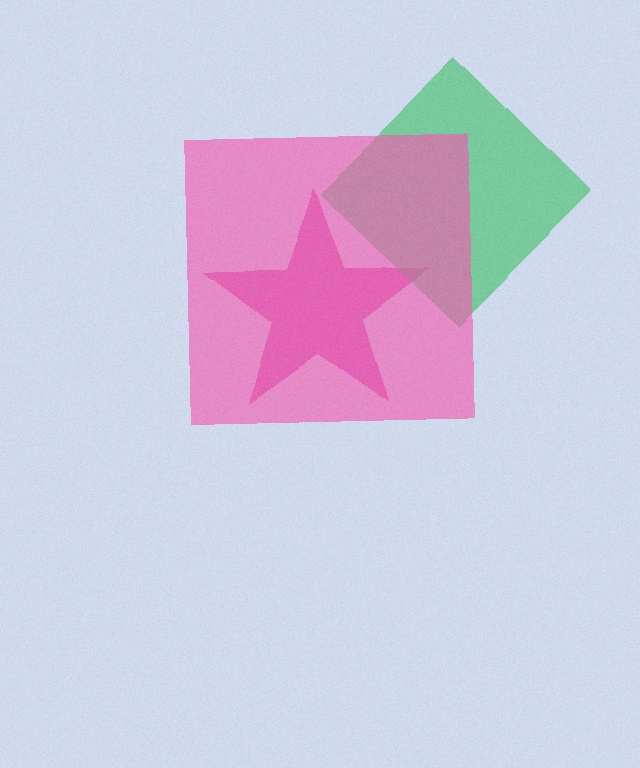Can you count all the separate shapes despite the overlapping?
Yes, there are 3 separate shapes.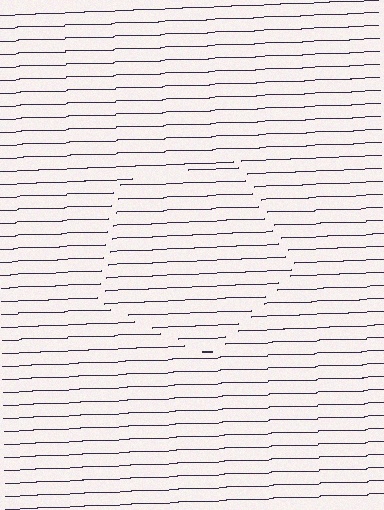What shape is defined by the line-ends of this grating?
An illusory pentagon. The interior of the shape contains the same grating, shifted by half a period — the contour is defined by the phase discontinuity where line-ends from the inner and outer gratings abut.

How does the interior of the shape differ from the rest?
The interior of the shape contains the same grating, shifted by half a period — the contour is defined by the phase discontinuity where line-ends from the inner and outer gratings abut.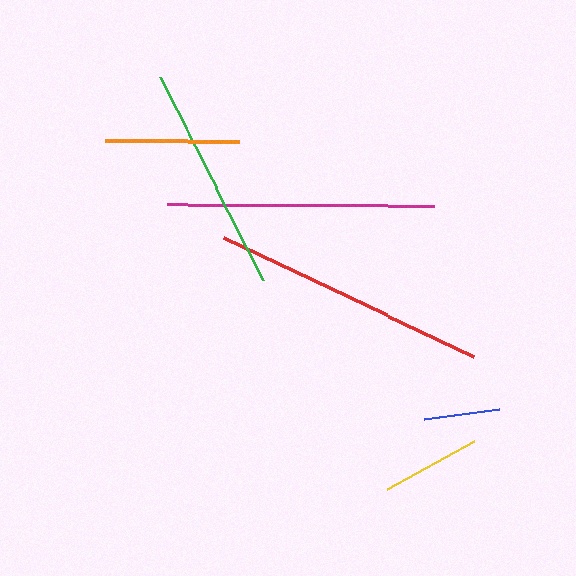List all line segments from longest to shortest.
From longest to shortest: red, magenta, green, orange, yellow, blue.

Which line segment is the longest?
The red line is the longest at approximately 276 pixels.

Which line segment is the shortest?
The blue line is the shortest at approximately 76 pixels.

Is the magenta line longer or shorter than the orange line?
The magenta line is longer than the orange line.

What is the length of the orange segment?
The orange segment is approximately 134 pixels long.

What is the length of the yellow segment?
The yellow segment is approximately 100 pixels long.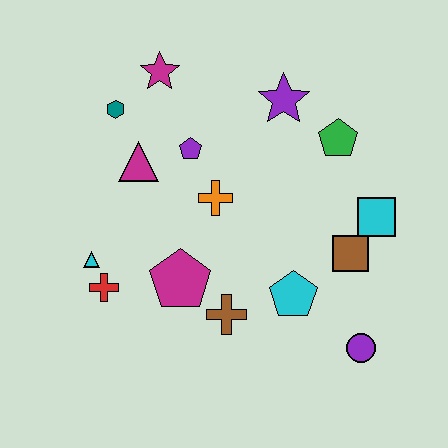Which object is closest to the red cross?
The cyan triangle is closest to the red cross.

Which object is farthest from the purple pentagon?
The purple circle is farthest from the purple pentagon.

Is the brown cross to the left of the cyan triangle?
No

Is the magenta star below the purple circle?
No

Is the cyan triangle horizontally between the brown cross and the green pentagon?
No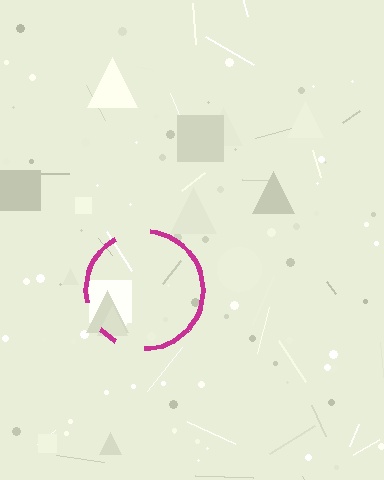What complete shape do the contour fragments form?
The contour fragments form a circle.